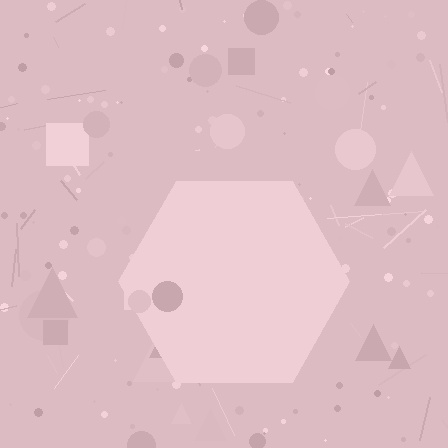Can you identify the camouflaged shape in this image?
The camouflaged shape is a hexagon.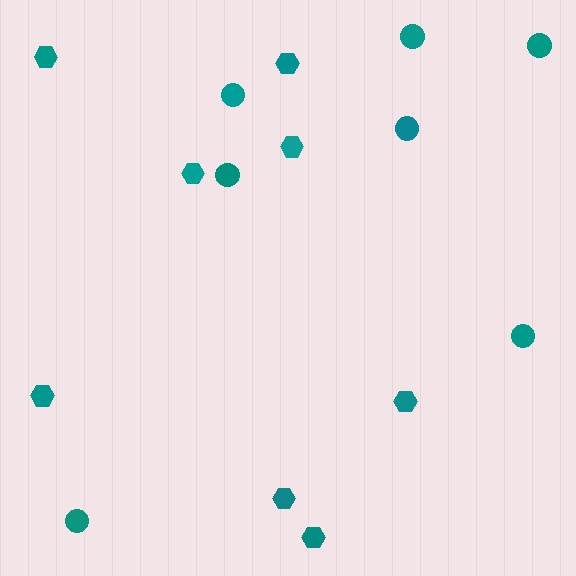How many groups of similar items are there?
There are 2 groups: one group of circles (7) and one group of hexagons (8).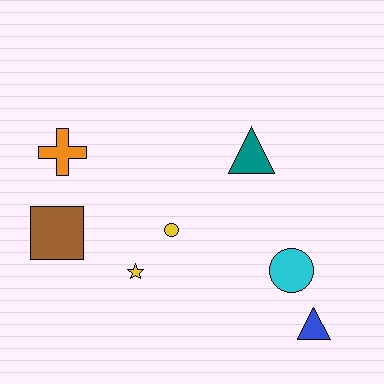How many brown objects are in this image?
There is 1 brown object.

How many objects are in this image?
There are 7 objects.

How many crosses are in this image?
There is 1 cross.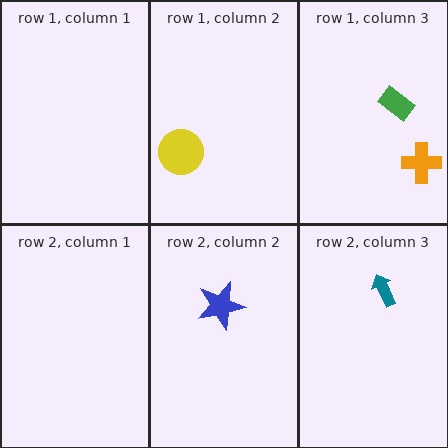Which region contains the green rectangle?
The row 1, column 3 region.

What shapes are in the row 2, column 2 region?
The blue star.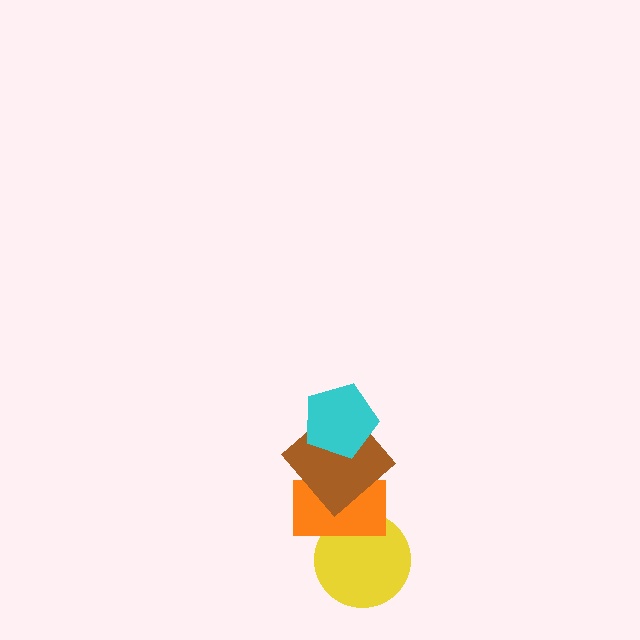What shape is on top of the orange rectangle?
The brown diamond is on top of the orange rectangle.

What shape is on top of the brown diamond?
The cyan pentagon is on top of the brown diamond.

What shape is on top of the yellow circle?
The orange rectangle is on top of the yellow circle.